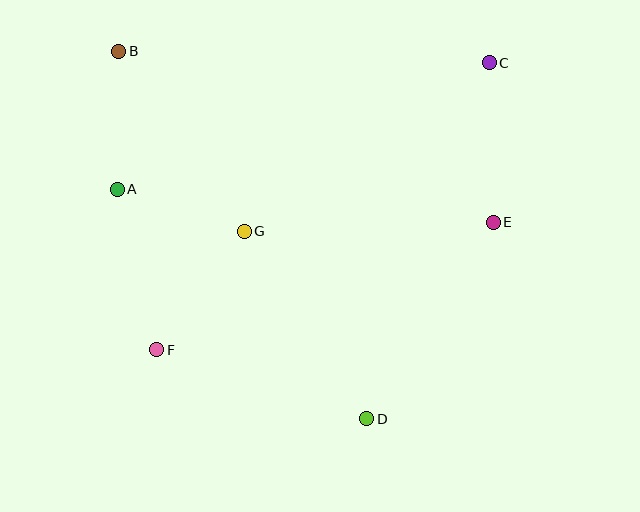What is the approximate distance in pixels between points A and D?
The distance between A and D is approximately 339 pixels.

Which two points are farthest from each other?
Points B and D are farthest from each other.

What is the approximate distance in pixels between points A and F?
The distance between A and F is approximately 165 pixels.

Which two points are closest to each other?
Points A and G are closest to each other.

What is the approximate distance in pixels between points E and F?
The distance between E and F is approximately 360 pixels.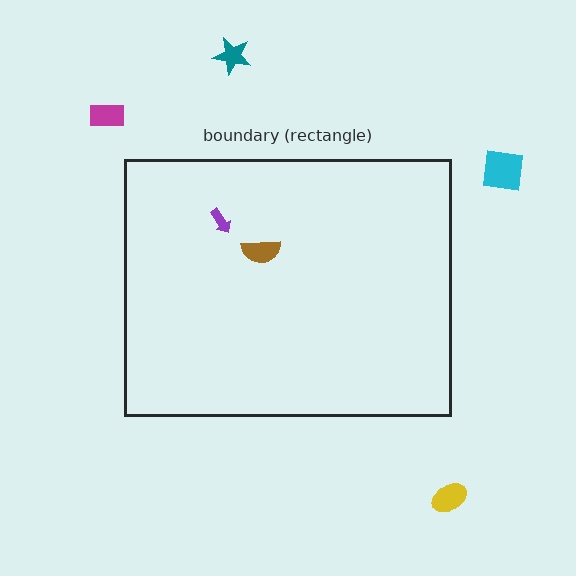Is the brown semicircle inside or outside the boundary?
Inside.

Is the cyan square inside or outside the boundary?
Outside.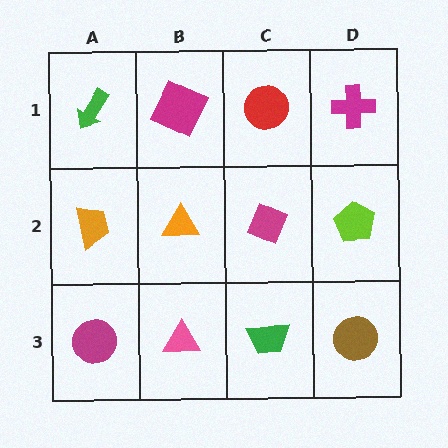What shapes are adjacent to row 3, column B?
An orange triangle (row 2, column B), a magenta circle (row 3, column A), a green trapezoid (row 3, column C).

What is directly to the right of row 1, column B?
A red circle.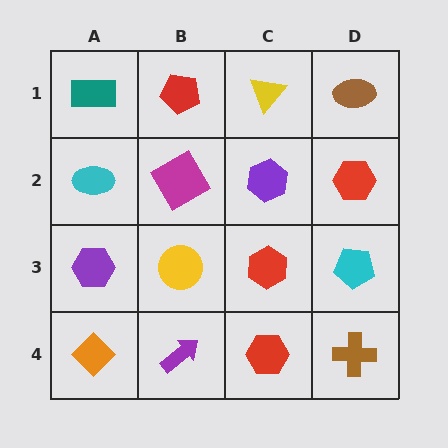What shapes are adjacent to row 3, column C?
A purple hexagon (row 2, column C), a red hexagon (row 4, column C), a yellow circle (row 3, column B), a cyan pentagon (row 3, column D).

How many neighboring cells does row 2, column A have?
3.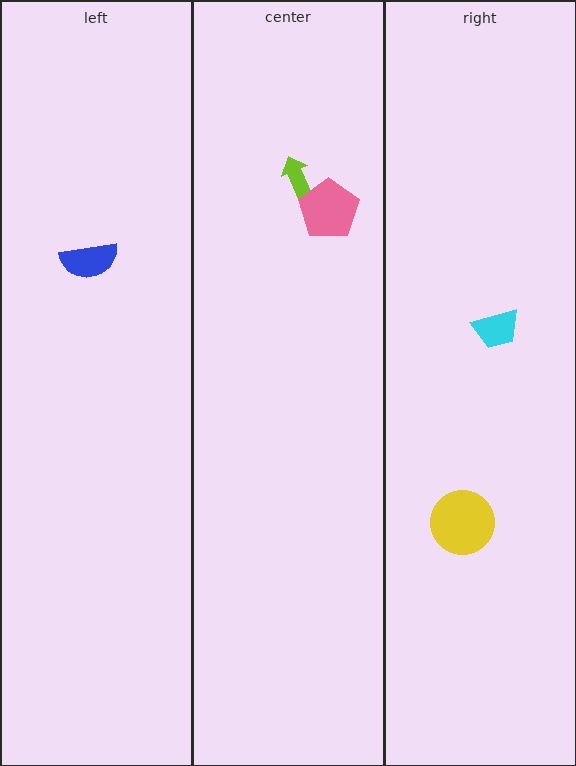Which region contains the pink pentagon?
The center region.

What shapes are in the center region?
The lime arrow, the pink pentagon.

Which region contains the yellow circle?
The right region.